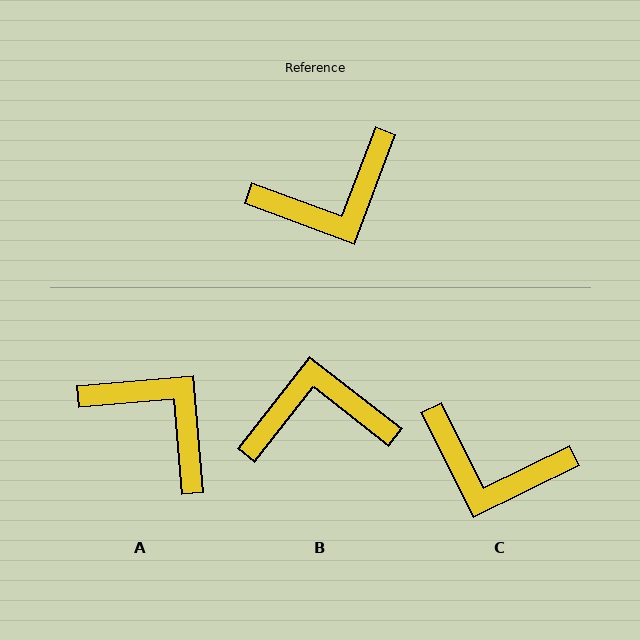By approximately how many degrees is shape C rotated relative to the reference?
Approximately 43 degrees clockwise.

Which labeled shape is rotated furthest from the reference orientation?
B, about 163 degrees away.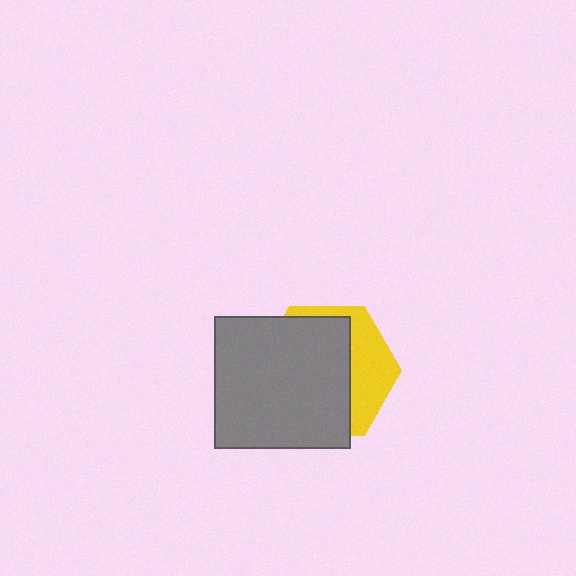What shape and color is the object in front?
The object in front is a gray rectangle.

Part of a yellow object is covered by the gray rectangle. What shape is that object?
It is a hexagon.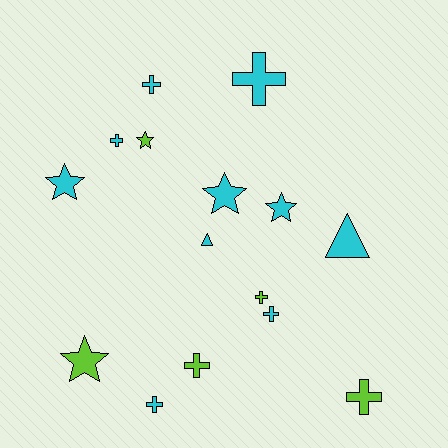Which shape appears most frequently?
Cross, with 8 objects.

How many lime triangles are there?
There are no lime triangles.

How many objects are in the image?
There are 15 objects.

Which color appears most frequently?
Cyan, with 10 objects.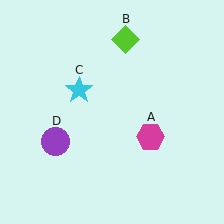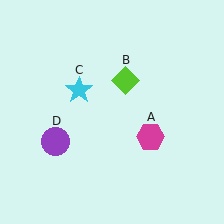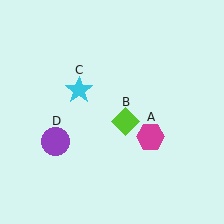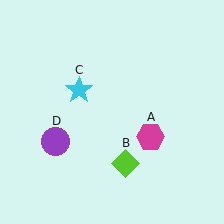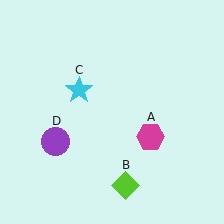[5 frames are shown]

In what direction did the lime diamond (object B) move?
The lime diamond (object B) moved down.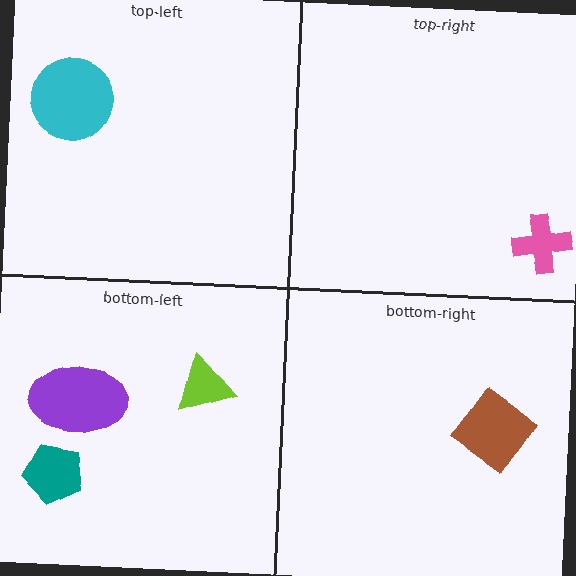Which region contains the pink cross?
The top-right region.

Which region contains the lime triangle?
The bottom-left region.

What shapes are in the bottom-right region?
The brown diamond.